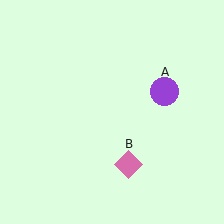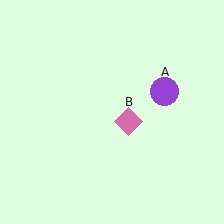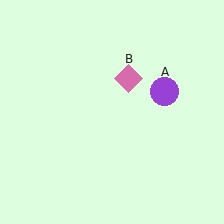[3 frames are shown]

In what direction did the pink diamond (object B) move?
The pink diamond (object B) moved up.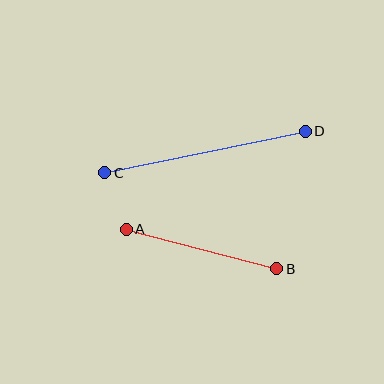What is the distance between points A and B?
The distance is approximately 156 pixels.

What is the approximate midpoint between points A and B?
The midpoint is at approximately (201, 249) pixels.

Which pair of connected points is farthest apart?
Points C and D are farthest apart.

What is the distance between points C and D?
The distance is approximately 205 pixels.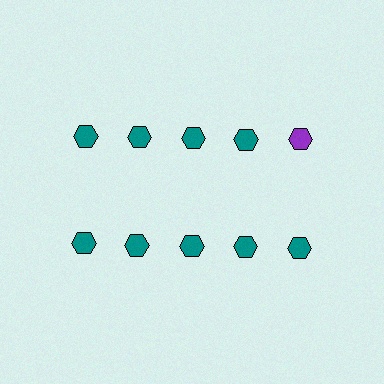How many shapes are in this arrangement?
There are 10 shapes arranged in a grid pattern.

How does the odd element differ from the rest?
It has a different color: purple instead of teal.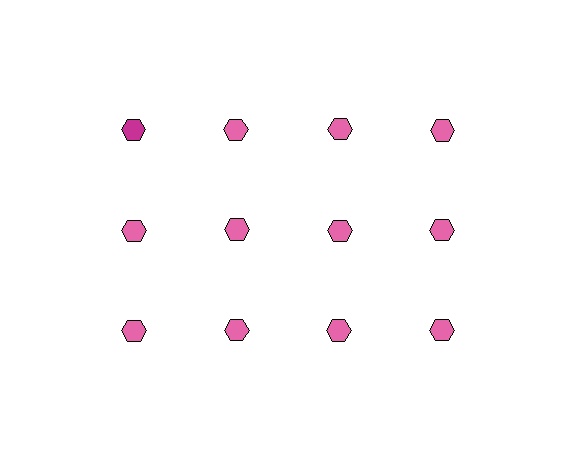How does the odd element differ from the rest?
It has a different color: magenta instead of pink.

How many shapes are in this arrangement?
There are 12 shapes arranged in a grid pattern.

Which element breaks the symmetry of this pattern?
The magenta hexagon in the top row, leftmost column breaks the symmetry. All other shapes are pink hexagons.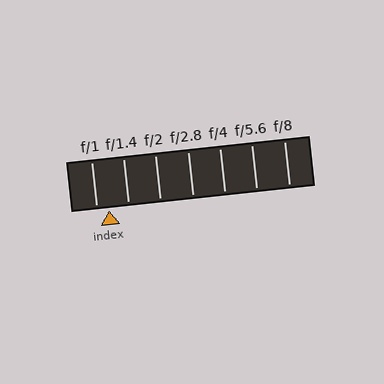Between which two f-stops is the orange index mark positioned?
The index mark is between f/1 and f/1.4.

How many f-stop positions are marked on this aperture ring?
There are 7 f-stop positions marked.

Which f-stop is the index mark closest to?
The index mark is closest to f/1.